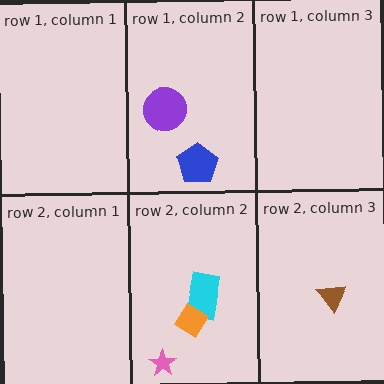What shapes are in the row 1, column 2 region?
The purple circle, the blue pentagon.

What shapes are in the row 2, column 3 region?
The brown triangle.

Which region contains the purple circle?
The row 1, column 2 region.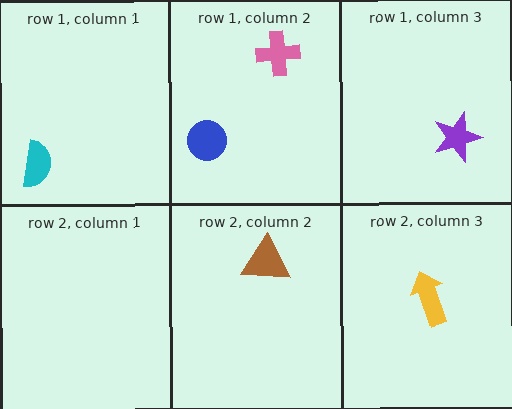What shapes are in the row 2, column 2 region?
The brown triangle.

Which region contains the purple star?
The row 1, column 3 region.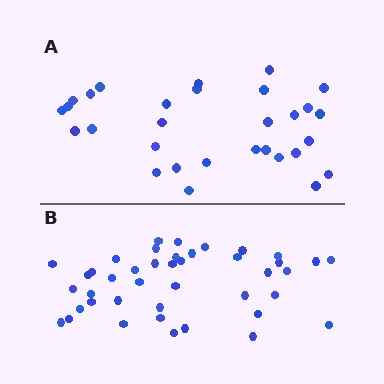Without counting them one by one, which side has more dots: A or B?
Region B (the bottom region) has more dots.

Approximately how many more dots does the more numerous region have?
Region B has roughly 12 or so more dots than region A.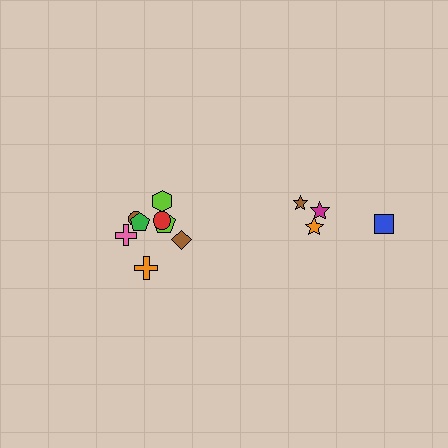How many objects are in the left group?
There are 8 objects.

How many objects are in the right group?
There are 4 objects.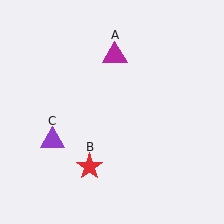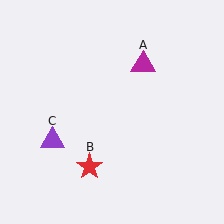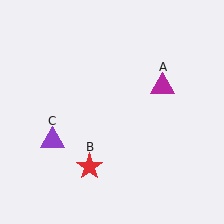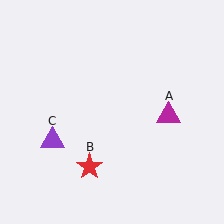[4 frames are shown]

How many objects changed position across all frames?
1 object changed position: magenta triangle (object A).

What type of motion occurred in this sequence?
The magenta triangle (object A) rotated clockwise around the center of the scene.